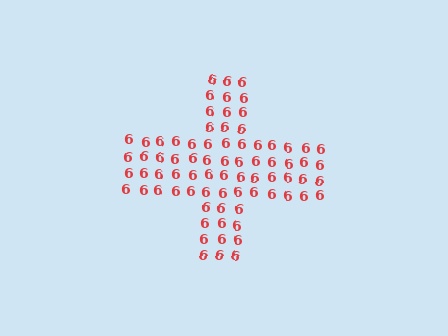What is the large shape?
The large shape is a cross.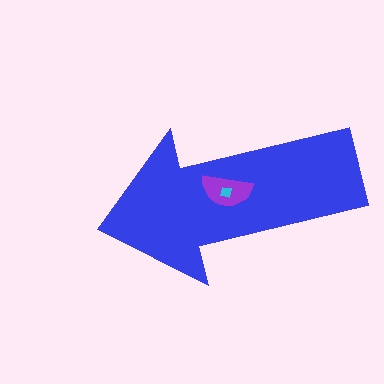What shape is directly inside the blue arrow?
The purple semicircle.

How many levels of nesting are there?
3.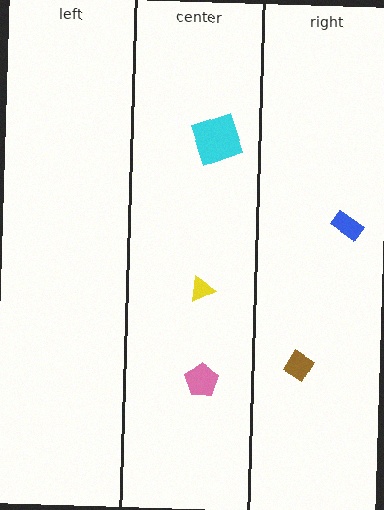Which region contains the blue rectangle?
The right region.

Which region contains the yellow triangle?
The center region.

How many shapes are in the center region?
3.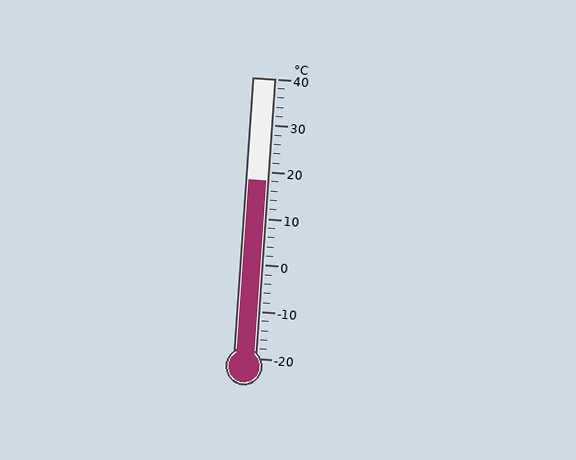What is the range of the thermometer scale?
The thermometer scale ranges from -20°C to 40°C.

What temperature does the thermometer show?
The thermometer shows approximately 18°C.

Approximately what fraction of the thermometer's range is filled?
The thermometer is filled to approximately 65% of its range.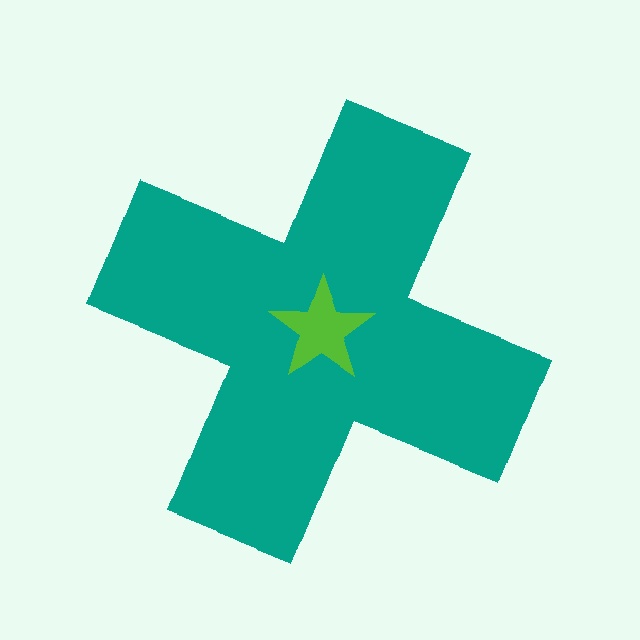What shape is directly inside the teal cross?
The lime star.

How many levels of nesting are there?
2.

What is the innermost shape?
The lime star.